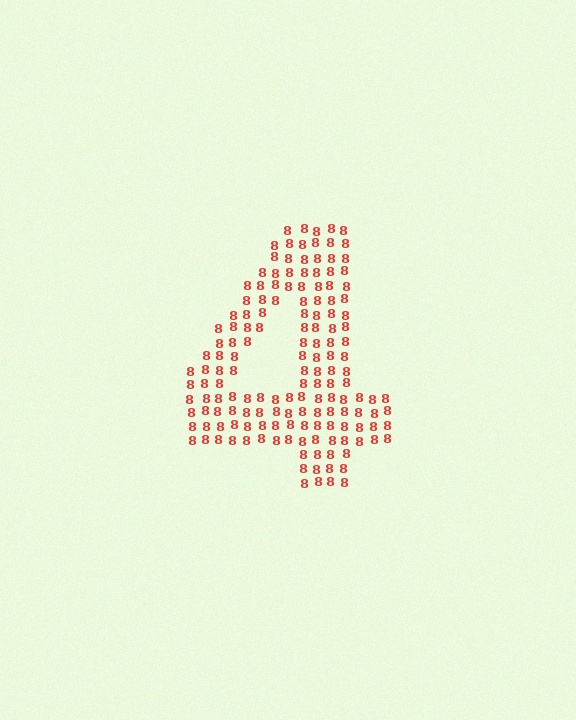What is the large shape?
The large shape is the digit 4.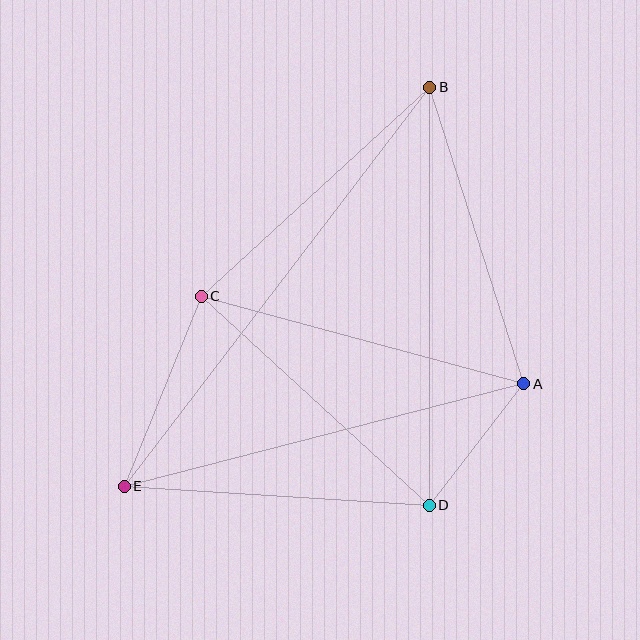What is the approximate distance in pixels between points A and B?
The distance between A and B is approximately 311 pixels.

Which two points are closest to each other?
Points A and D are closest to each other.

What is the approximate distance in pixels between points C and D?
The distance between C and D is approximately 309 pixels.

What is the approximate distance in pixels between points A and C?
The distance between A and C is approximately 334 pixels.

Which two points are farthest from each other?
Points B and E are farthest from each other.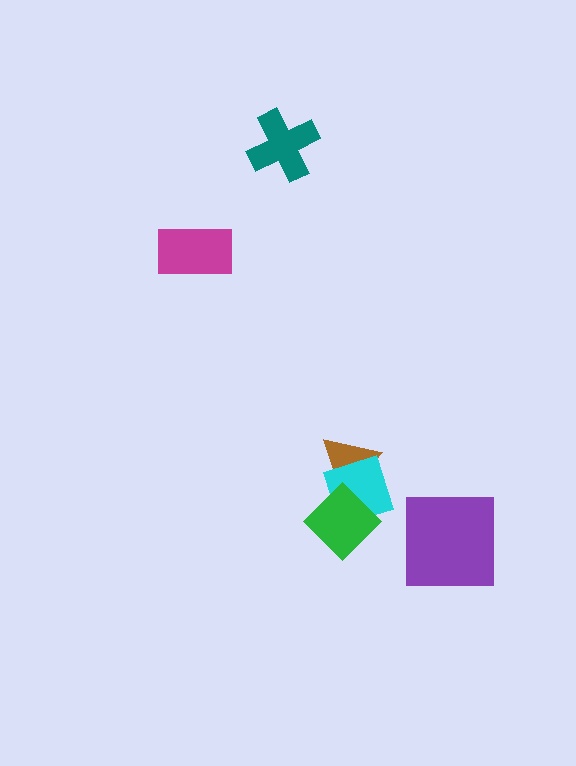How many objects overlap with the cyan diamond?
2 objects overlap with the cyan diamond.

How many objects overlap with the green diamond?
2 objects overlap with the green diamond.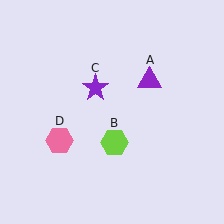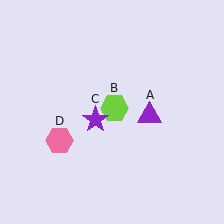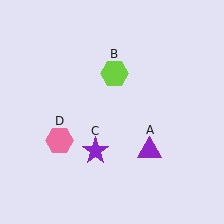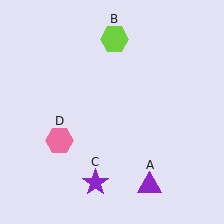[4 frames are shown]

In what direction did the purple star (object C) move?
The purple star (object C) moved down.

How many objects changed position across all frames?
3 objects changed position: purple triangle (object A), lime hexagon (object B), purple star (object C).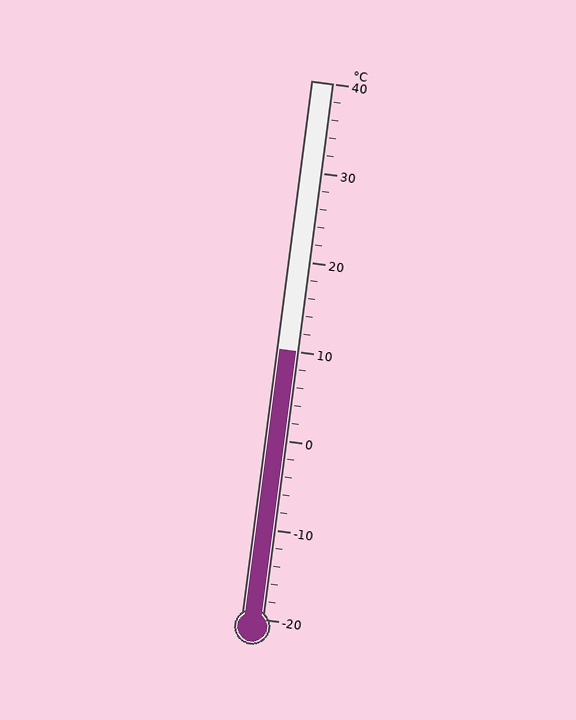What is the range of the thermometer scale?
The thermometer scale ranges from -20°C to 40°C.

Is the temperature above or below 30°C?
The temperature is below 30°C.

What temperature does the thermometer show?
The thermometer shows approximately 10°C.